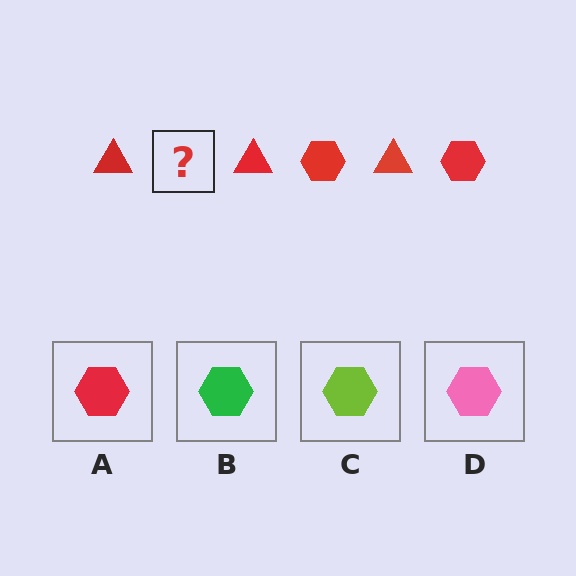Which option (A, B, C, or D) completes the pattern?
A.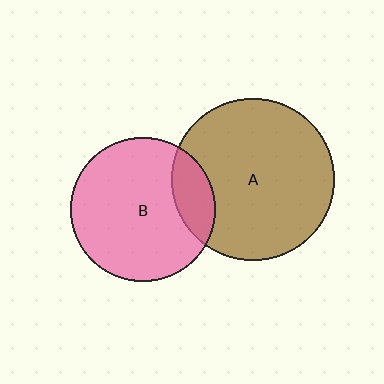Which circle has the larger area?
Circle A (brown).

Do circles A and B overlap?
Yes.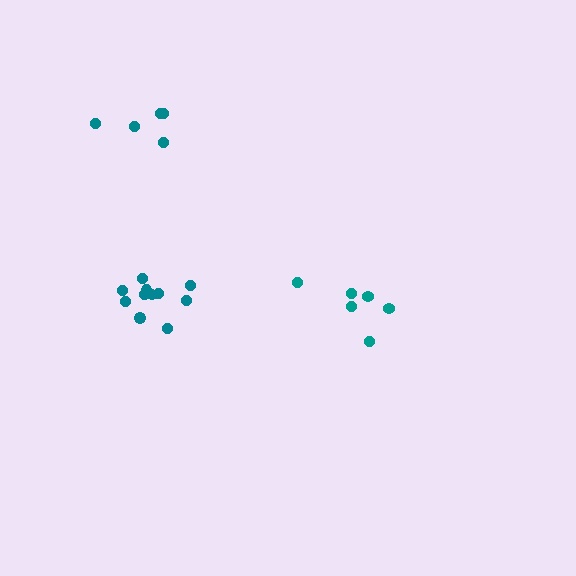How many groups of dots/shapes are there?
There are 3 groups.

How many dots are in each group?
Group 1: 6 dots, Group 2: 11 dots, Group 3: 5 dots (22 total).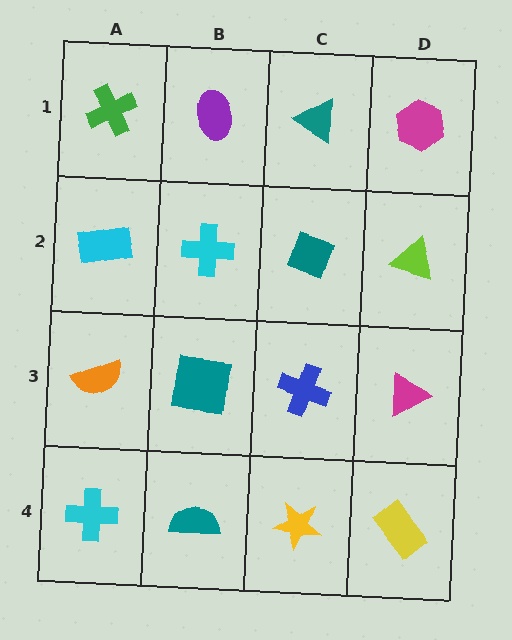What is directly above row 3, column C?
A teal diamond.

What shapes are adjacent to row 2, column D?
A magenta hexagon (row 1, column D), a magenta triangle (row 3, column D), a teal diamond (row 2, column C).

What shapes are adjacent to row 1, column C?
A teal diamond (row 2, column C), a purple ellipse (row 1, column B), a magenta hexagon (row 1, column D).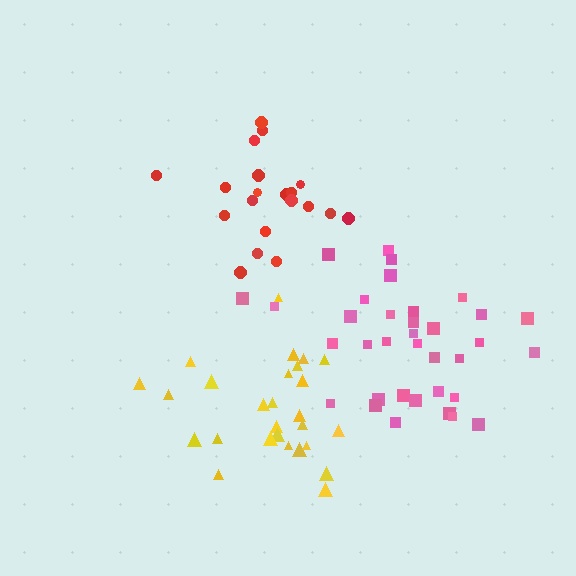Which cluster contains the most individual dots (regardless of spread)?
Pink (35).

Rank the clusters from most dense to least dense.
yellow, pink, red.